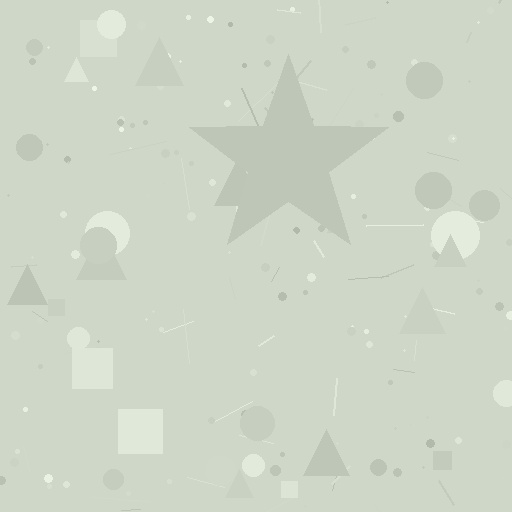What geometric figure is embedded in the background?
A star is embedded in the background.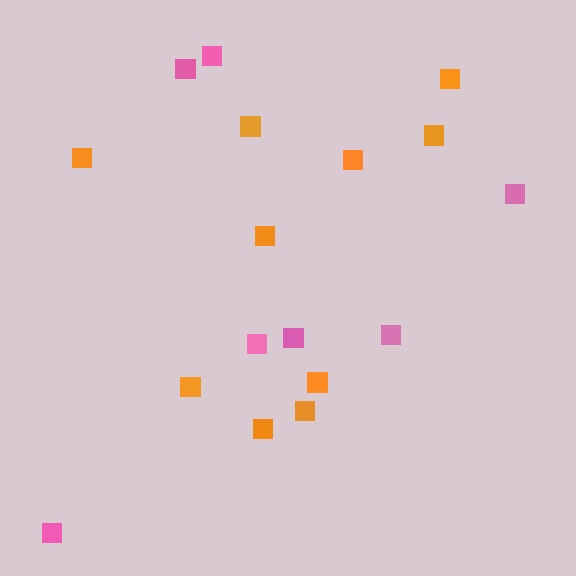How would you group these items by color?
There are 2 groups: one group of orange squares (10) and one group of pink squares (7).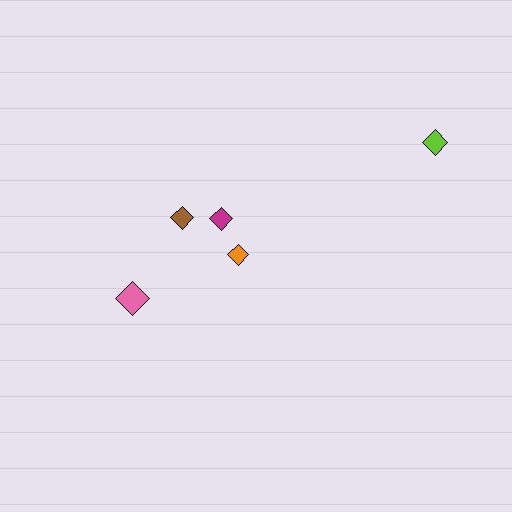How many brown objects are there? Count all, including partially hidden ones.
There is 1 brown object.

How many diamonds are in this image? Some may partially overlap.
There are 5 diamonds.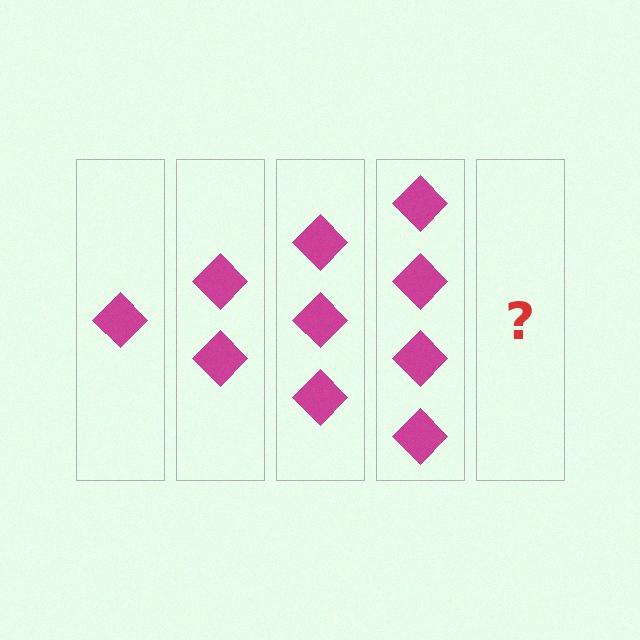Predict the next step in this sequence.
The next step is 5 diamonds.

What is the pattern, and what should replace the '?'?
The pattern is that each step adds one more diamond. The '?' should be 5 diamonds.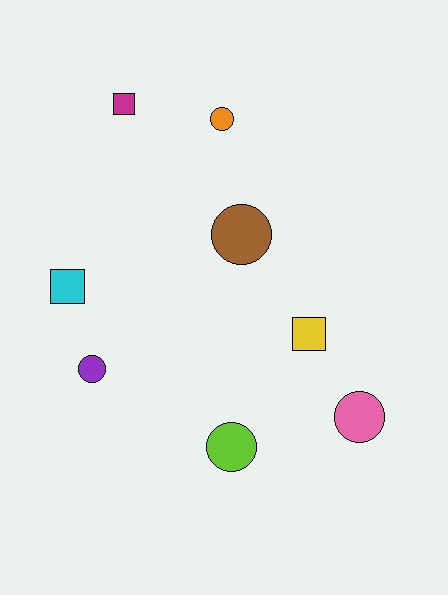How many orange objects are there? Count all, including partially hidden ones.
There is 1 orange object.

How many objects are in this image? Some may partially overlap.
There are 8 objects.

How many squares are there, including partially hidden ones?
There are 3 squares.